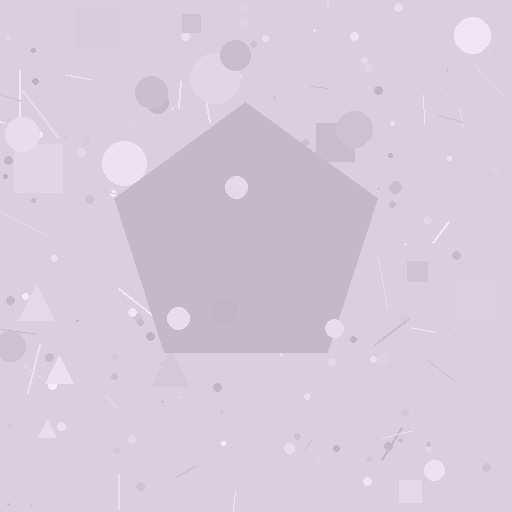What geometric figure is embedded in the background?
A pentagon is embedded in the background.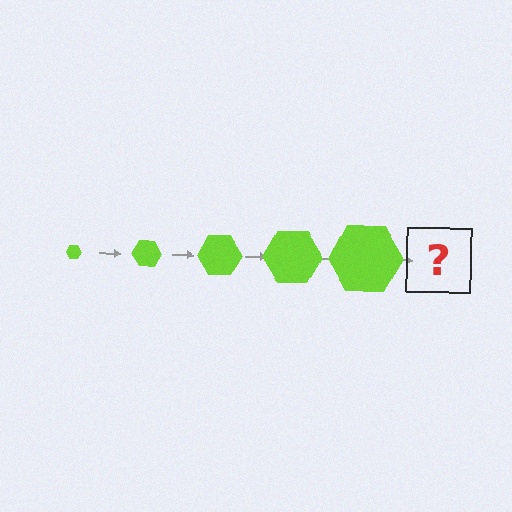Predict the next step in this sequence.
The next step is a lime hexagon, larger than the previous one.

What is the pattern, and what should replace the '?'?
The pattern is that the hexagon gets progressively larger each step. The '?' should be a lime hexagon, larger than the previous one.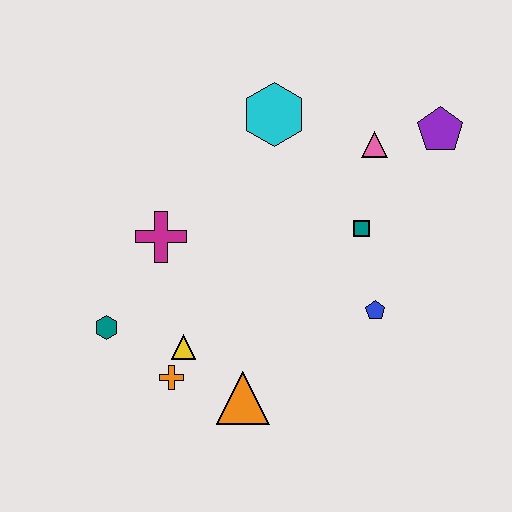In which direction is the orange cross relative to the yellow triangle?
The orange cross is below the yellow triangle.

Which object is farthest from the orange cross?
The purple pentagon is farthest from the orange cross.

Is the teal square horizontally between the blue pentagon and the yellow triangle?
Yes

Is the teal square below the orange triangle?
No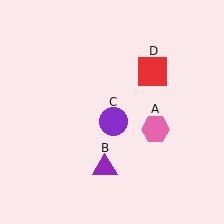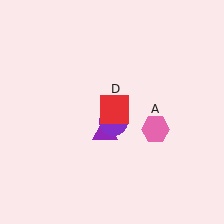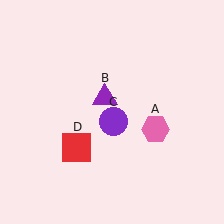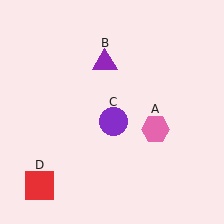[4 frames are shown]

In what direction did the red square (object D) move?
The red square (object D) moved down and to the left.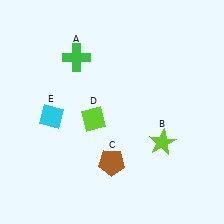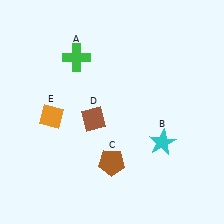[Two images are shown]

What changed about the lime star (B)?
In Image 1, B is lime. In Image 2, it changed to cyan.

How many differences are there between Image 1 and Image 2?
There are 3 differences between the two images.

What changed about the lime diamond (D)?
In Image 1, D is lime. In Image 2, it changed to brown.